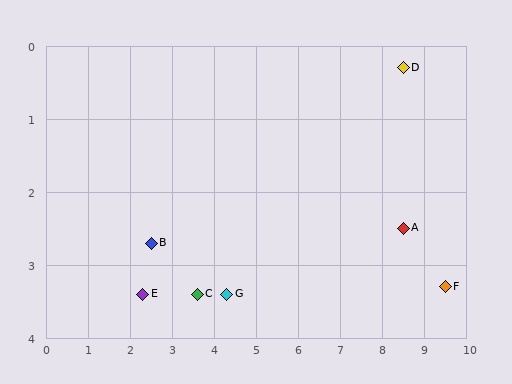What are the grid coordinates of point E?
Point E is at approximately (2.3, 3.4).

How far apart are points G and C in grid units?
Points G and C are about 0.7 grid units apart.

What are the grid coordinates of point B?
Point B is at approximately (2.5, 2.7).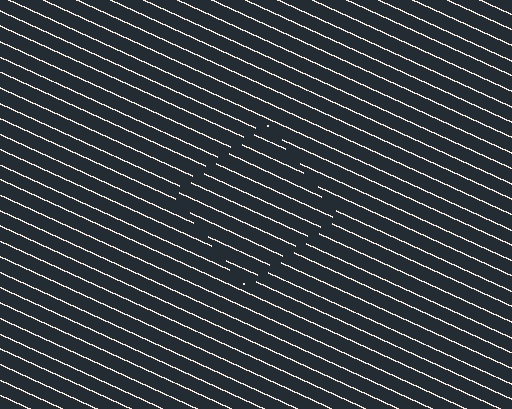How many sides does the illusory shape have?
4 sides — the line-ends trace a square.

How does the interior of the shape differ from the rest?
The interior of the shape contains the same grating, shifted by half a period — the contour is defined by the phase discontinuity where line-ends from the inner and outer gratings abut.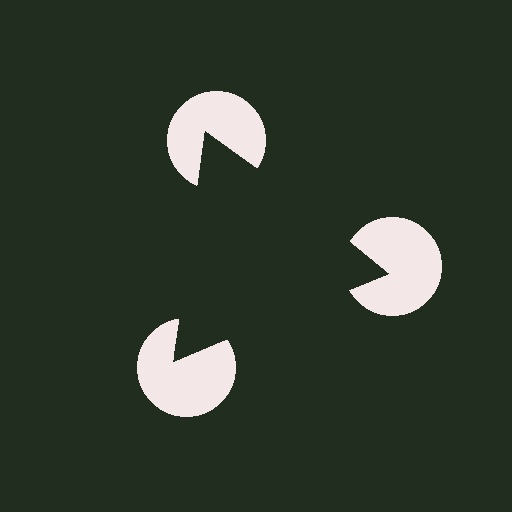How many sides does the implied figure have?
3 sides.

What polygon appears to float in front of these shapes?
An illusory triangle — its edges are inferred from the aligned wedge cuts in the pac-man discs, not physically drawn.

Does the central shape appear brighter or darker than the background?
It typically appears slightly darker than the background, even though no actual brightness change is drawn.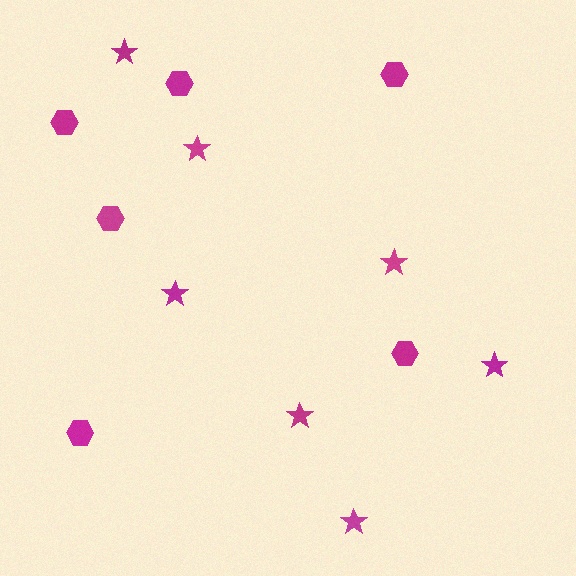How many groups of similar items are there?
There are 2 groups: one group of stars (7) and one group of hexagons (6).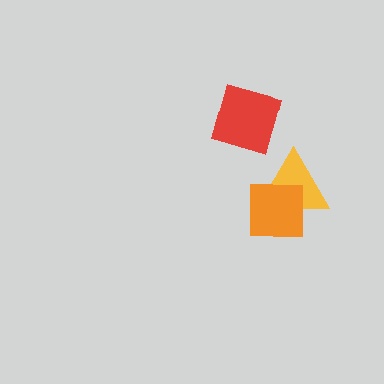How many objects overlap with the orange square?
1 object overlaps with the orange square.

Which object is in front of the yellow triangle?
The orange square is in front of the yellow triangle.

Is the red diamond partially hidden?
No, no other shape covers it.